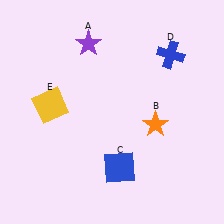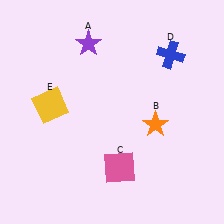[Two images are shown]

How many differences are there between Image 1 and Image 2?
There is 1 difference between the two images.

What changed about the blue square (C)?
In Image 1, C is blue. In Image 2, it changed to pink.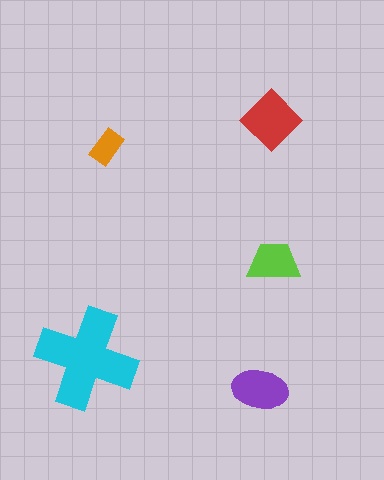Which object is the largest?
The cyan cross.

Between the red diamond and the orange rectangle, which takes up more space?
The red diamond.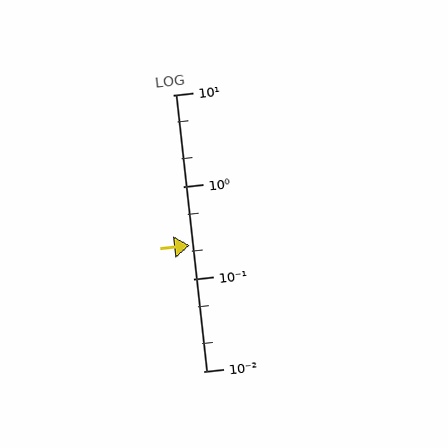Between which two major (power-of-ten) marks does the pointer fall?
The pointer is between 0.1 and 1.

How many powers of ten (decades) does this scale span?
The scale spans 3 decades, from 0.01 to 10.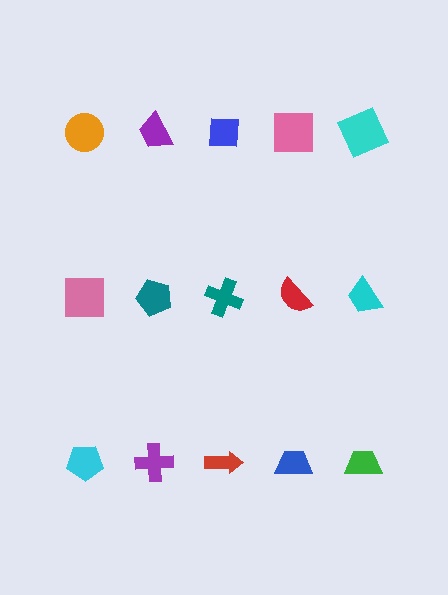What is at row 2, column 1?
A pink square.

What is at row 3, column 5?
A green trapezoid.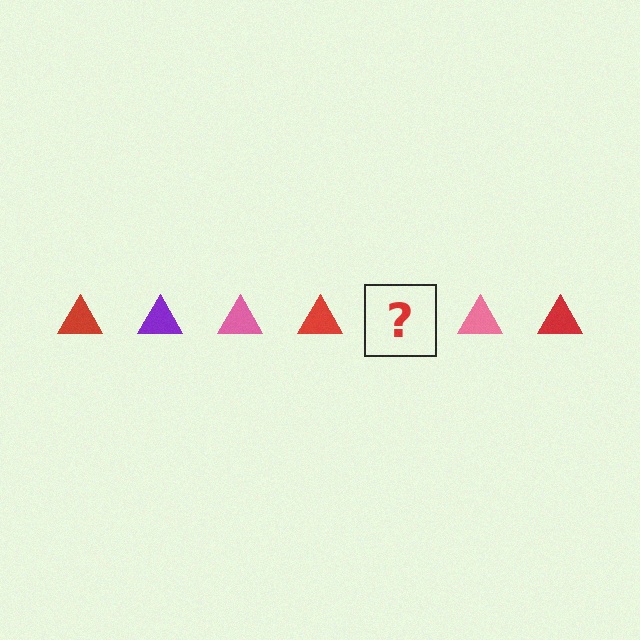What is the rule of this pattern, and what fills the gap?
The rule is that the pattern cycles through red, purple, pink triangles. The gap should be filled with a purple triangle.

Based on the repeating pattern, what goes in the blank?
The blank should be a purple triangle.